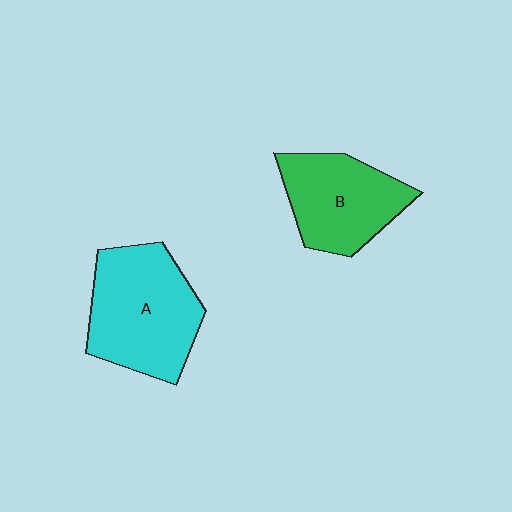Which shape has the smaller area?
Shape B (green).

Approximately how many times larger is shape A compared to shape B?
Approximately 1.3 times.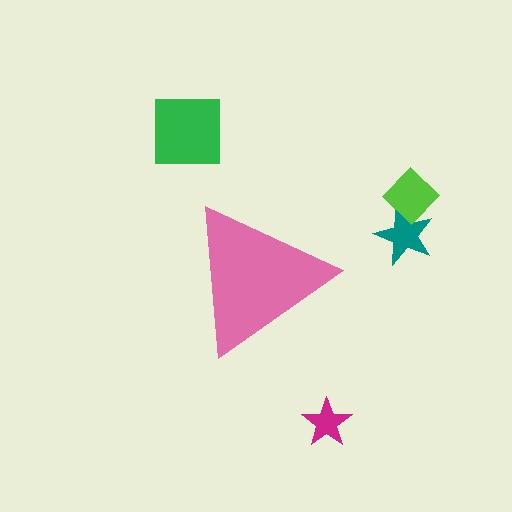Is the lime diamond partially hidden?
No, the lime diamond is fully visible.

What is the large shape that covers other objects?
A pink triangle.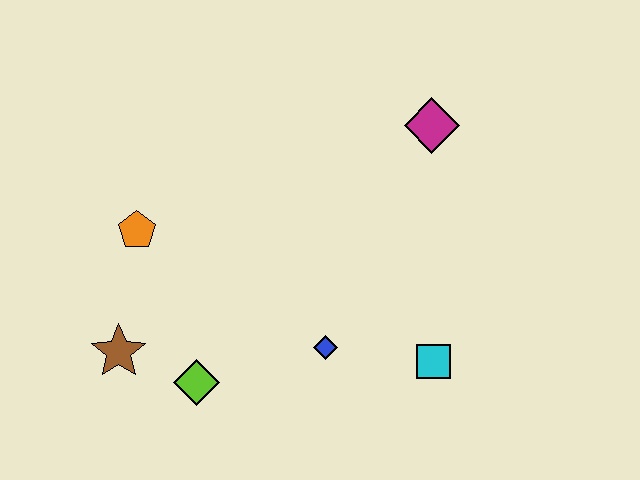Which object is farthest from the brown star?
The magenta diamond is farthest from the brown star.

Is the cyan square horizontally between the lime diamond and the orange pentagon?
No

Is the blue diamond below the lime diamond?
No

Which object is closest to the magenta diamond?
The cyan square is closest to the magenta diamond.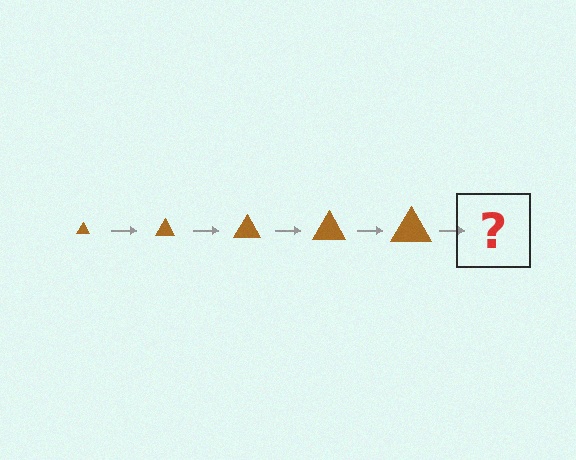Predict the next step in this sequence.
The next step is a brown triangle, larger than the previous one.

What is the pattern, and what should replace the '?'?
The pattern is that the triangle gets progressively larger each step. The '?' should be a brown triangle, larger than the previous one.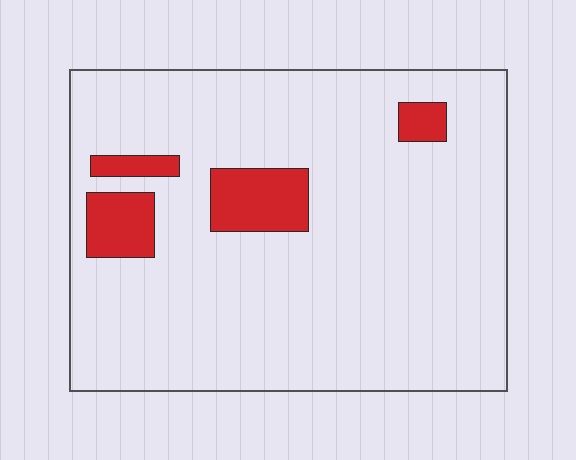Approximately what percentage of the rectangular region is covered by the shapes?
Approximately 10%.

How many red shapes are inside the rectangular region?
4.